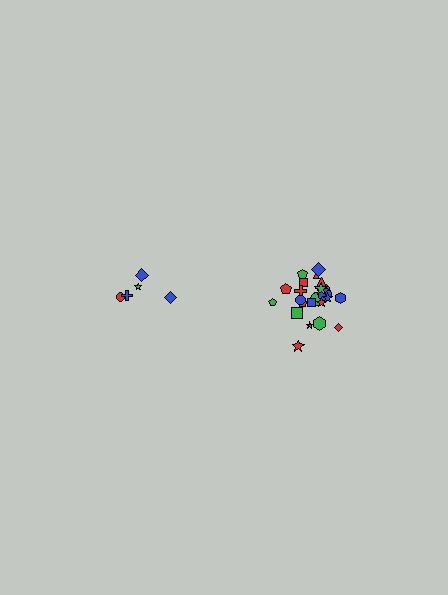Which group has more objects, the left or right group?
The right group.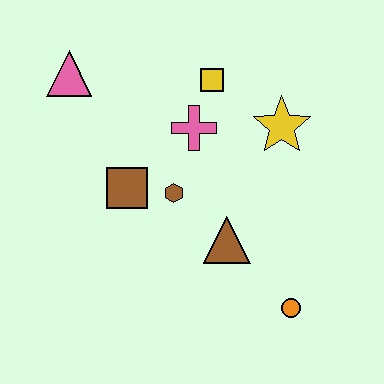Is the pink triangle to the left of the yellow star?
Yes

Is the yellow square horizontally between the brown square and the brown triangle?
Yes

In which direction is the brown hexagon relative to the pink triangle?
The brown hexagon is below the pink triangle.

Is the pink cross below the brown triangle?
No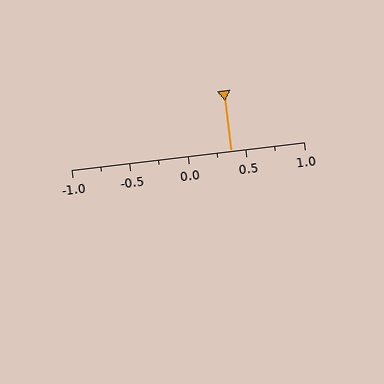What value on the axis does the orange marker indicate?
The marker indicates approximately 0.38.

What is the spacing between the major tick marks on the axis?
The major ticks are spaced 0.5 apart.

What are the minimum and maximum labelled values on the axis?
The axis runs from -1.0 to 1.0.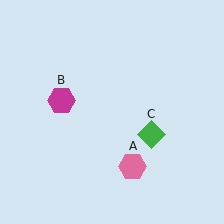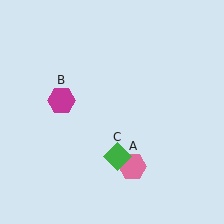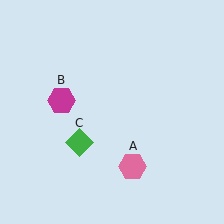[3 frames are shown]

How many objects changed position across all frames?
1 object changed position: green diamond (object C).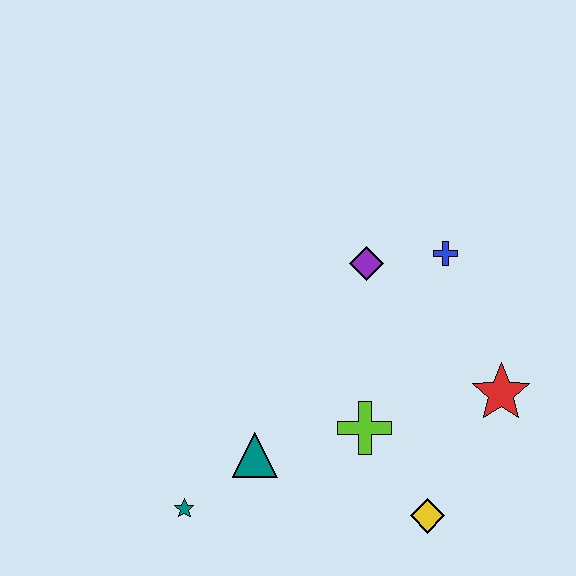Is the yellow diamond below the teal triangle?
Yes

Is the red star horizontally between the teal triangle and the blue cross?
No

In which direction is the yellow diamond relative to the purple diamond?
The yellow diamond is below the purple diamond.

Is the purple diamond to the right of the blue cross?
No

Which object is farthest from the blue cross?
The teal star is farthest from the blue cross.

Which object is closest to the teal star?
The teal triangle is closest to the teal star.